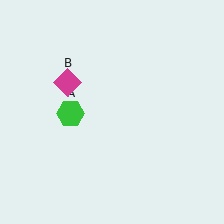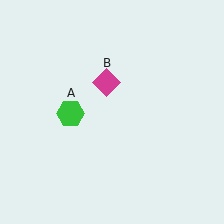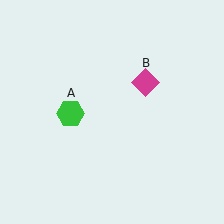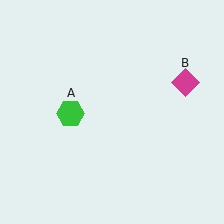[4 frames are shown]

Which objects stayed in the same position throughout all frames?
Green hexagon (object A) remained stationary.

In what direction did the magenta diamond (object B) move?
The magenta diamond (object B) moved right.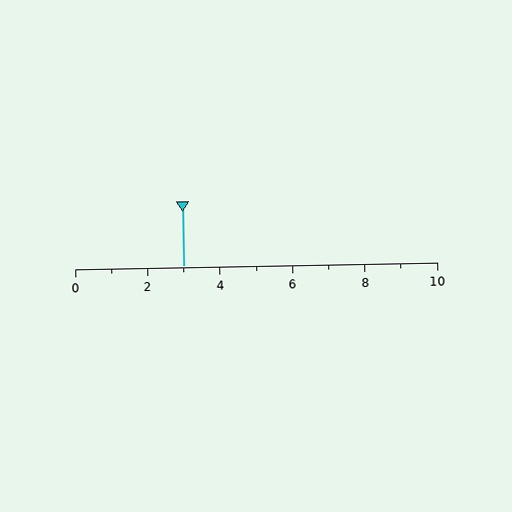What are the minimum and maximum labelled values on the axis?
The axis runs from 0 to 10.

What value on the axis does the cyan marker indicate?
The marker indicates approximately 3.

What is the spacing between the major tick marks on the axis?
The major ticks are spaced 2 apart.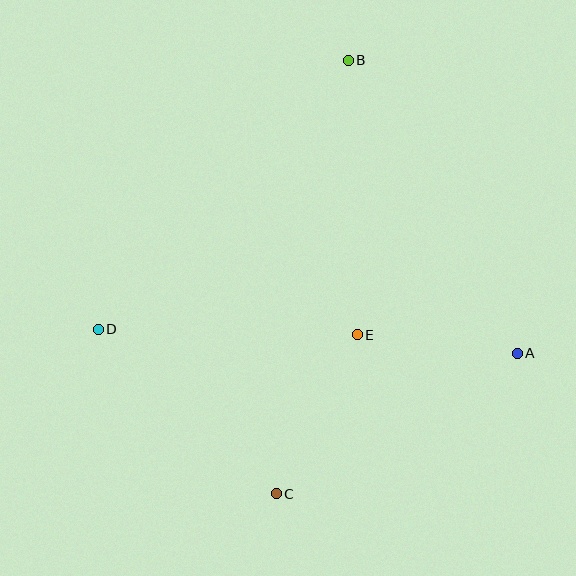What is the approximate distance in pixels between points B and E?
The distance between B and E is approximately 275 pixels.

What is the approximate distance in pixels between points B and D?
The distance between B and D is approximately 367 pixels.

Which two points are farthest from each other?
Points B and C are farthest from each other.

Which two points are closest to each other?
Points A and E are closest to each other.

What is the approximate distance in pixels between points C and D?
The distance between C and D is approximately 242 pixels.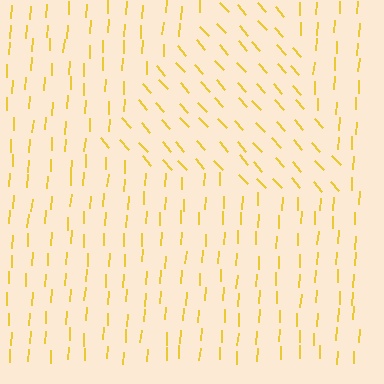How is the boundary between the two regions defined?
The boundary is defined purely by a change in line orientation (approximately 45 degrees difference). All lines are the same color and thickness.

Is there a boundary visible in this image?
Yes, there is a texture boundary formed by a change in line orientation.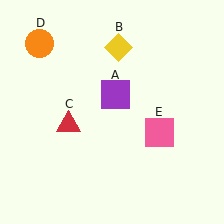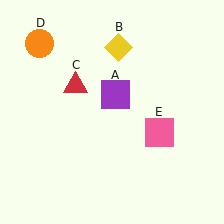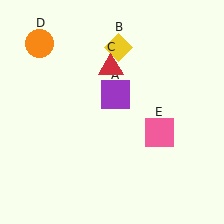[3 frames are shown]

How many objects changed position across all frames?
1 object changed position: red triangle (object C).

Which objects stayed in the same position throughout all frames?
Purple square (object A) and yellow diamond (object B) and orange circle (object D) and pink square (object E) remained stationary.